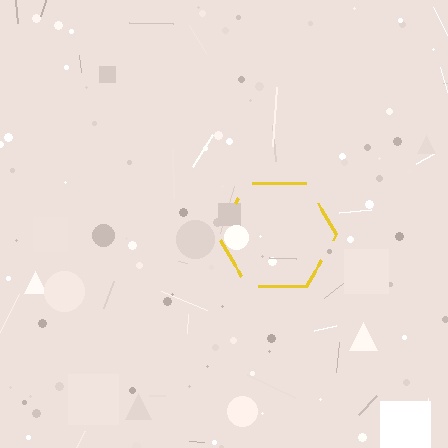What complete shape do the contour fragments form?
The contour fragments form a hexagon.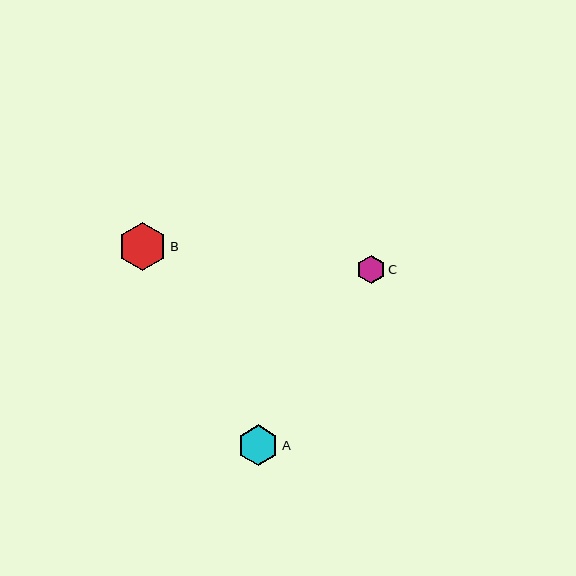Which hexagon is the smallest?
Hexagon C is the smallest with a size of approximately 28 pixels.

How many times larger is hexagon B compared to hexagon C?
Hexagon B is approximately 1.7 times the size of hexagon C.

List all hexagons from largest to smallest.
From largest to smallest: B, A, C.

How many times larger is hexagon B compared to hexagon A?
Hexagon B is approximately 1.2 times the size of hexagon A.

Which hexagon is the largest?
Hexagon B is the largest with a size of approximately 48 pixels.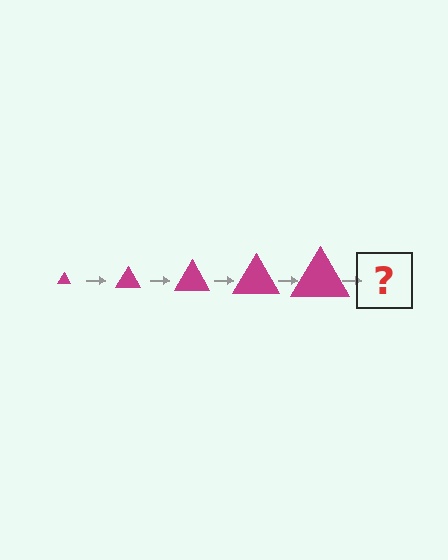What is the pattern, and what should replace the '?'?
The pattern is that the triangle gets progressively larger each step. The '?' should be a magenta triangle, larger than the previous one.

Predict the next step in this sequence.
The next step is a magenta triangle, larger than the previous one.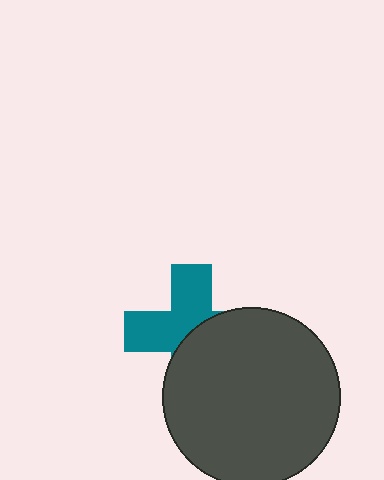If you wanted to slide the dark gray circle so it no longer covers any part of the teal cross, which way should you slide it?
Slide it toward the lower-right — that is the most direct way to separate the two shapes.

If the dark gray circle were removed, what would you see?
You would see the complete teal cross.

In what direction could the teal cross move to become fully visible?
The teal cross could move toward the upper-left. That would shift it out from behind the dark gray circle entirely.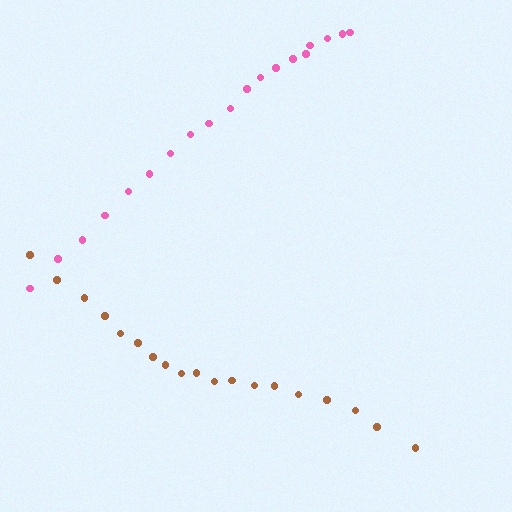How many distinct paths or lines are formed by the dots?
There are 2 distinct paths.